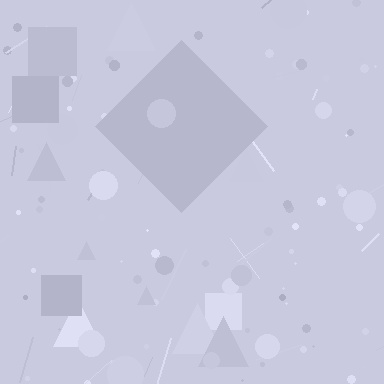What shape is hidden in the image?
A diamond is hidden in the image.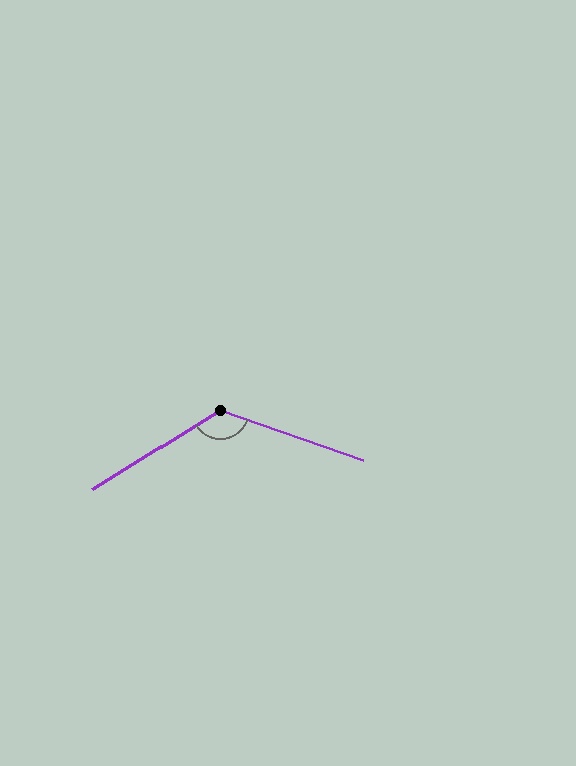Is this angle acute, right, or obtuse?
It is obtuse.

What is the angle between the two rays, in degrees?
Approximately 128 degrees.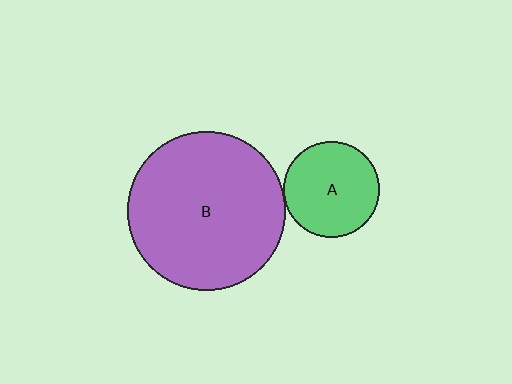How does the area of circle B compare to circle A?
Approximately 2.7 times.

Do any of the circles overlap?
No, none of the circles overlap.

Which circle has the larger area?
Circle B (purple).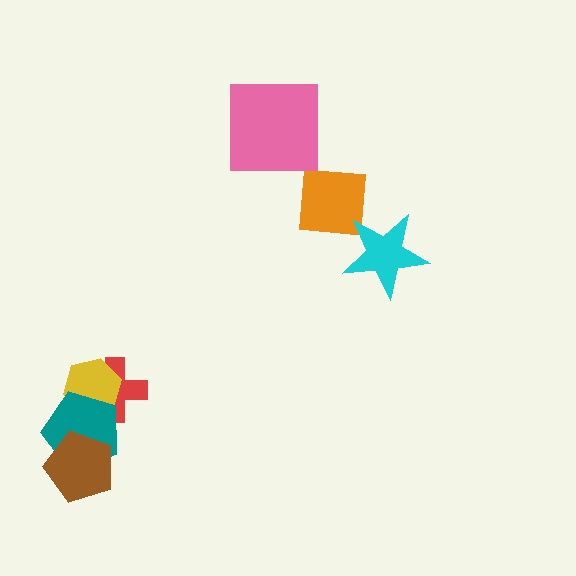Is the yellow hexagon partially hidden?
Yes, it is partially covered by another shape.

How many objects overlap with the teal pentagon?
3 objects overlap with the teal pentagon.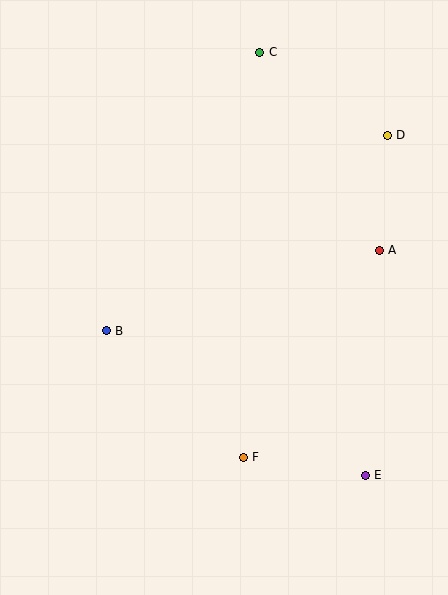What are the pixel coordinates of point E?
Point E is at (365, 475).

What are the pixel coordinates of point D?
Point D is at (387, 135).